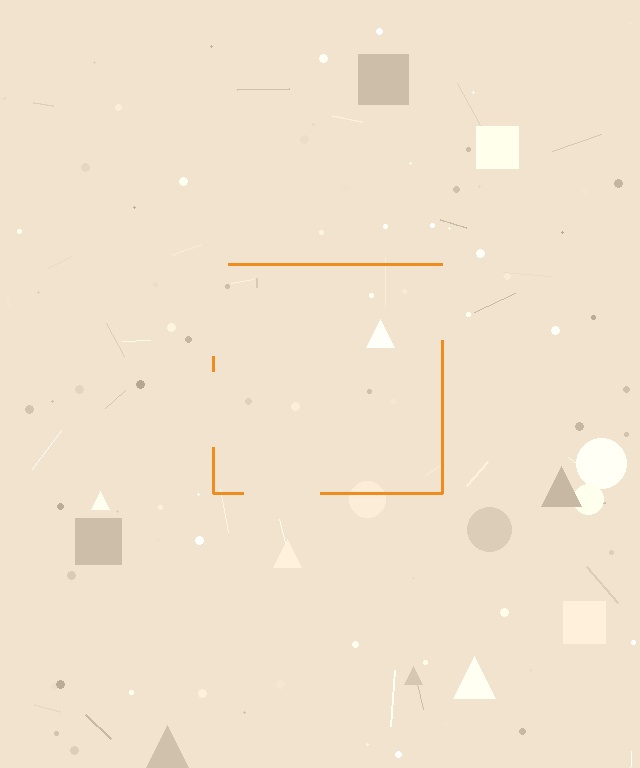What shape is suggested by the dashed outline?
The dashed outline suggests a square.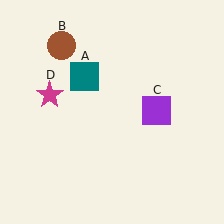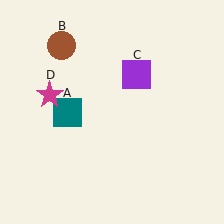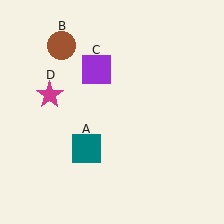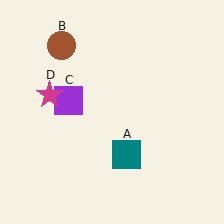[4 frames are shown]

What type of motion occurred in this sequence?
The teal square (object A), purple square (object C) rotated counterclockwise around the center of the scene.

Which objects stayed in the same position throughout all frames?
Brown circle (object B) and magenta star (object D) remained stationary.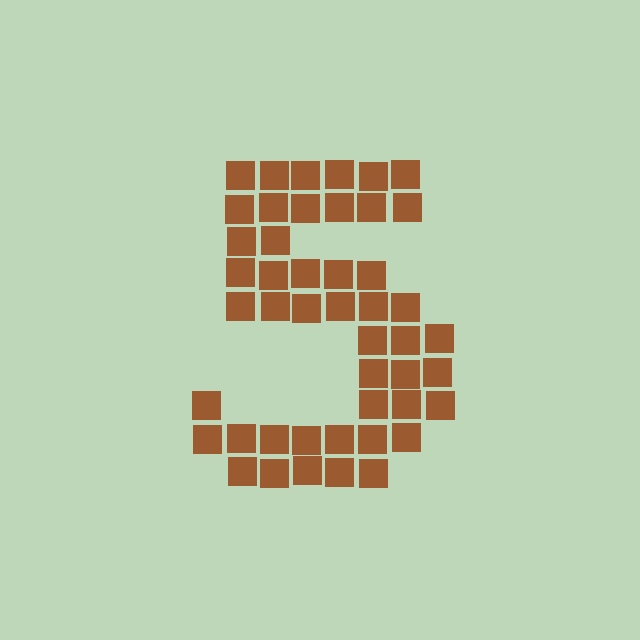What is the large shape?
The large shape is the digit 5.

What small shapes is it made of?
It is made of small squares.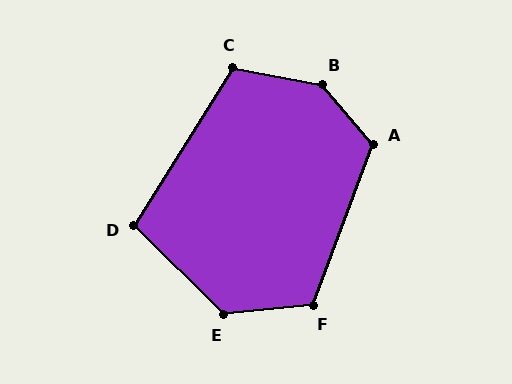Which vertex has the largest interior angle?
B, at approximately 141 degrees.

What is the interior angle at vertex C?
Approximately 112 degrees (obtuse).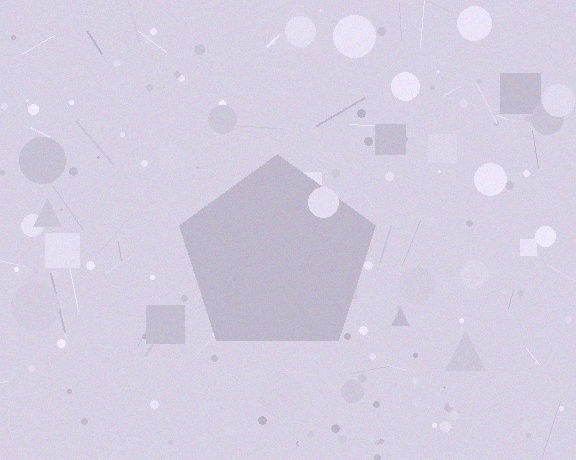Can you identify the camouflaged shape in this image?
The camouflaged shape is a pentagon.